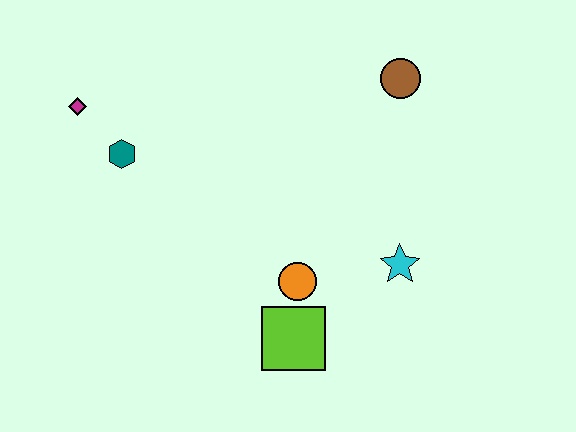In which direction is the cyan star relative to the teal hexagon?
The cyan star is to the right of the teal hexagon.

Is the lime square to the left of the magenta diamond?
No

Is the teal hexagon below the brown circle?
Yes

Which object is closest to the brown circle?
The cyan star is closest to the brown circle.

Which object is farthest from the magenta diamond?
The cyan star is farthest from the magenta diamond.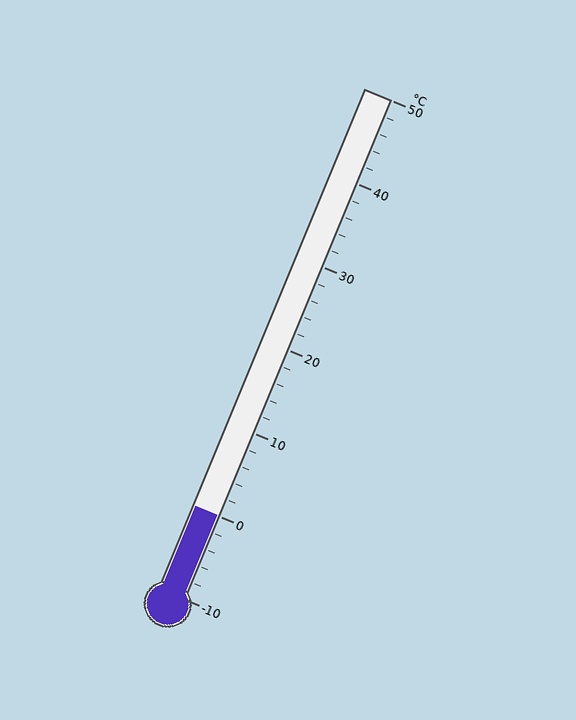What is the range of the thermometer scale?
The thermometer scale ranges from -10°C to 50°C.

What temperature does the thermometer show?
The thermometer shows approximately 0°C.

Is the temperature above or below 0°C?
The temperature is at 0°C.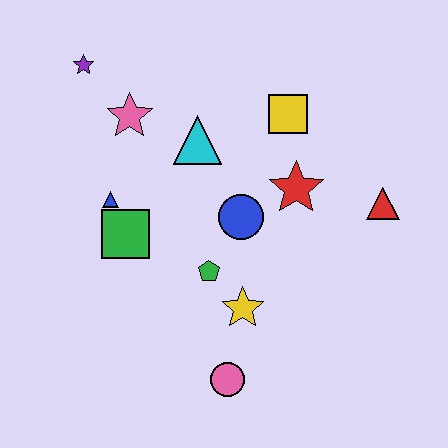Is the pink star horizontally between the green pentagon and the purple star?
Yes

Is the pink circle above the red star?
No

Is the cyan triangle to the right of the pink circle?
No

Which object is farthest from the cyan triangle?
The pink circle is farthest from the cyan triangle.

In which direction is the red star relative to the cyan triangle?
The red star is to the right of the cyan triangle.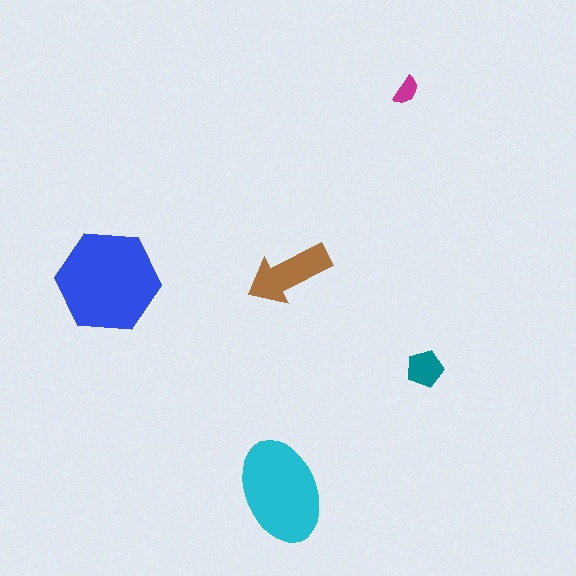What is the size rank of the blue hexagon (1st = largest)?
1st.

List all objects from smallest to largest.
The magenta semicircle, the teal pentagon, the brown arrow, the cyan ellipse, the blue hexagon.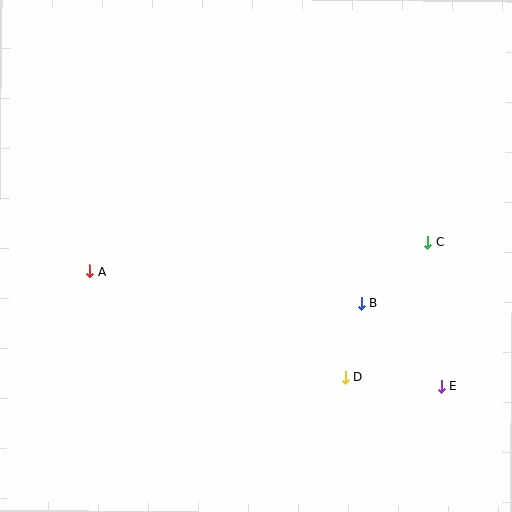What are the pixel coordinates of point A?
Point A is at (90, 271).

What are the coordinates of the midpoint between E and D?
The midpoint between E and D is at (393, 382).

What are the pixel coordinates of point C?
Point C is at (428, 242).